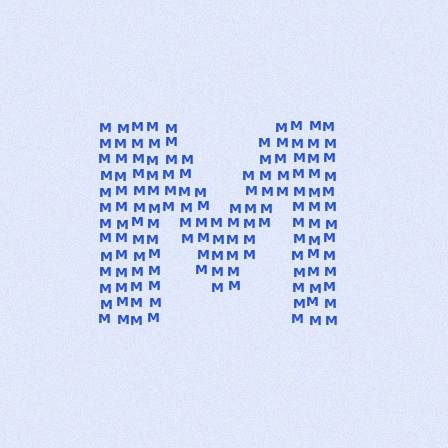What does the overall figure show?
The overall figure shows the letter M.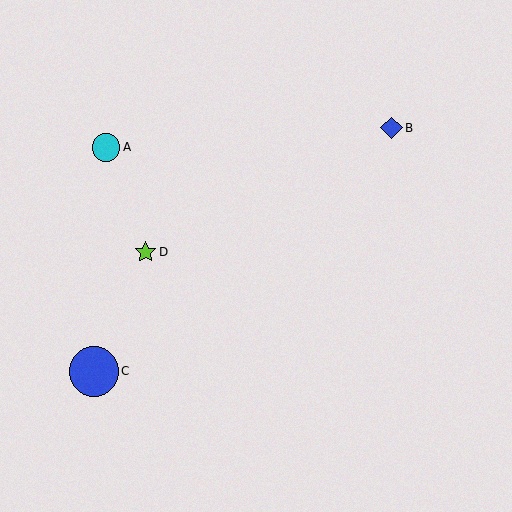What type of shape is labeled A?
Shape A is a cyan circle.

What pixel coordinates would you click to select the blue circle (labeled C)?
Click at (94, 371) to select the blue circle C.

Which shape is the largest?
The blue circle (labeled C) is the largest.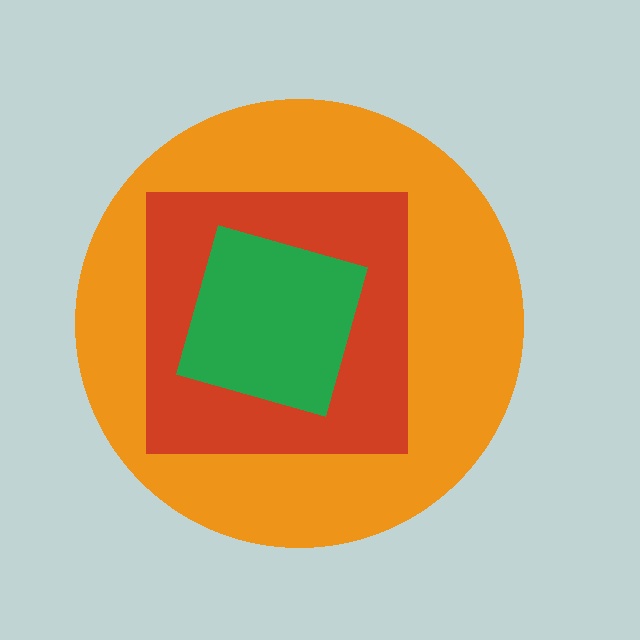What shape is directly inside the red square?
The green diamond.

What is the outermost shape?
The orange circle.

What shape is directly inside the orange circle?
The red square.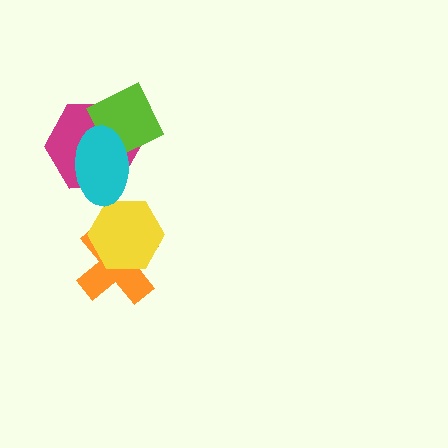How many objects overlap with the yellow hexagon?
1 object overlaps with the yellow hexagon.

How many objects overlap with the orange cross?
1 object overlaps with the orange cross.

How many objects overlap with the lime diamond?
2 objects overlap with the lime diamond.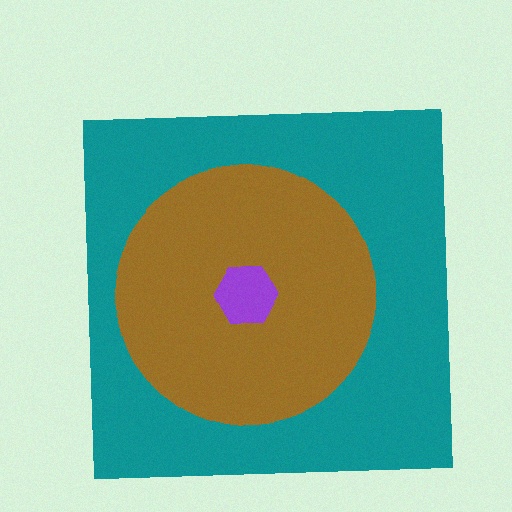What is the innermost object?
The purple hexagon.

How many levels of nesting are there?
3.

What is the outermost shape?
The teal square.